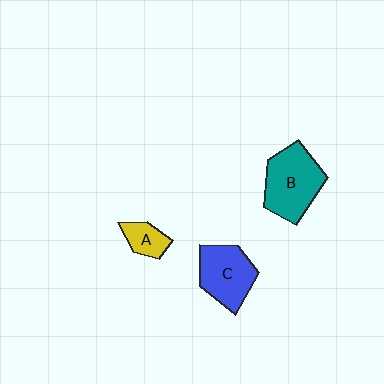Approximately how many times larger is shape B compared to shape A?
Approximately 2.6 times.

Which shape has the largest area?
Shape B (teal).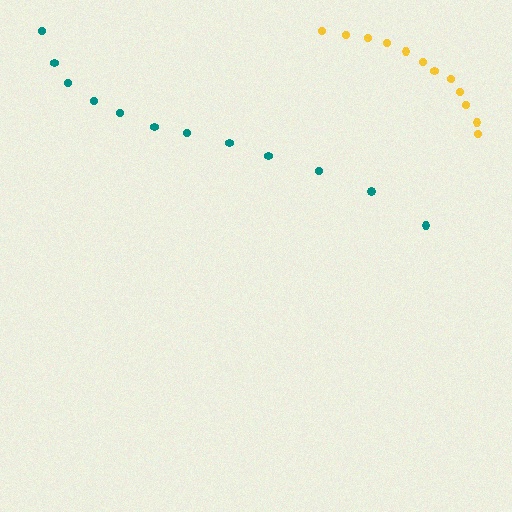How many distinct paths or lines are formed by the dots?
There are 2 distinct paths.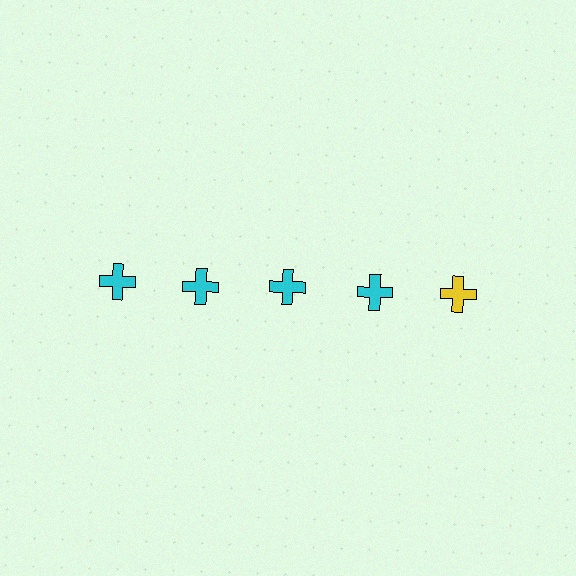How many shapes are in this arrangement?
There are 5 shapes arranged in a grid pattern.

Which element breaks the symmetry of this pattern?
The yellow cross in the top row, rightmost column breaks the symmetry. All other shapes are cyan crosses.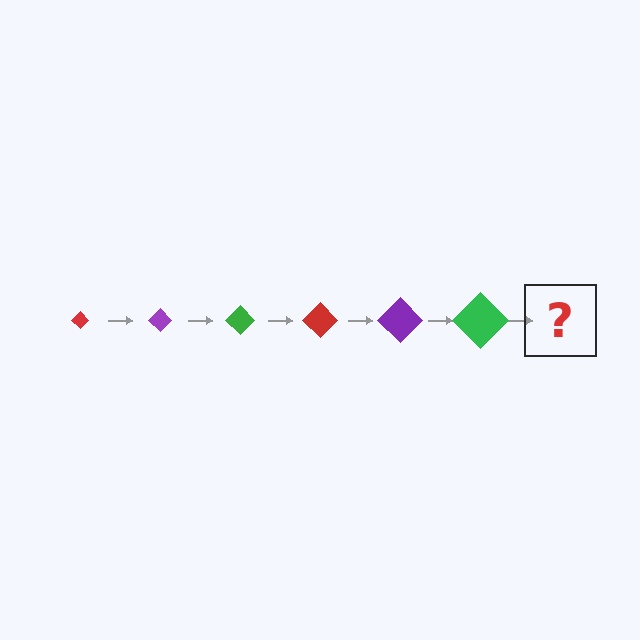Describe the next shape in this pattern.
It should be a red diamond, larger than the previous one.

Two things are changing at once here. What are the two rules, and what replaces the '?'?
The two rules are that the diamond grows larger each step and the color cycles through red, purple, and green. The '?' should be a red diamond, larger than the previous one.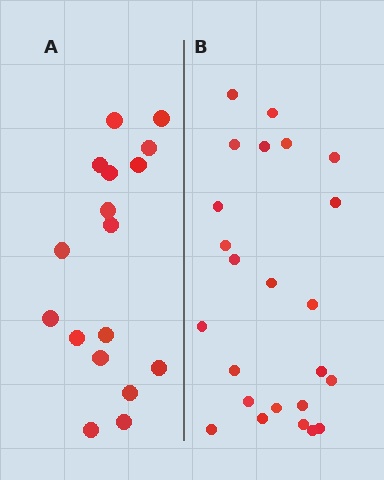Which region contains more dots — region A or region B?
Region B (the right region) has more dots.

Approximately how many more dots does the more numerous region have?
Region B has roughly 8 or so more dots than region A.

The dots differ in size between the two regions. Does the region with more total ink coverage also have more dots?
No. Region A has more total ink coverage because its dots are larger, but region B actually contains more individual dots. Total area can be misleading — the number of items is what matters here.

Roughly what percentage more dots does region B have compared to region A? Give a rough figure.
About 40% more.